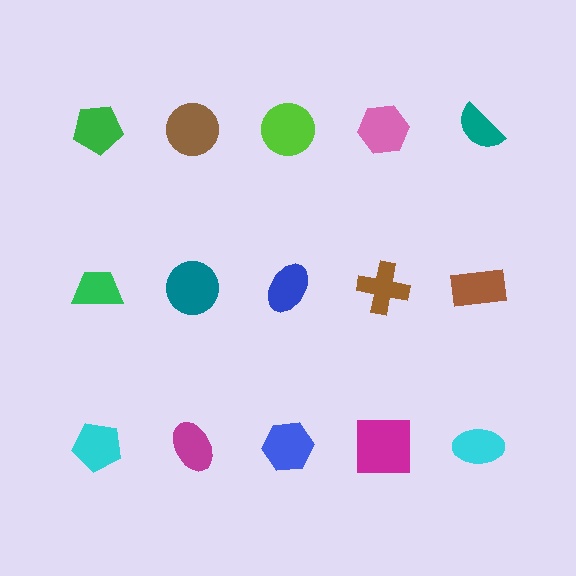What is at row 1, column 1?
A green pentagon.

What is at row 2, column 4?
A brown cross.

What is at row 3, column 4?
A magenta square.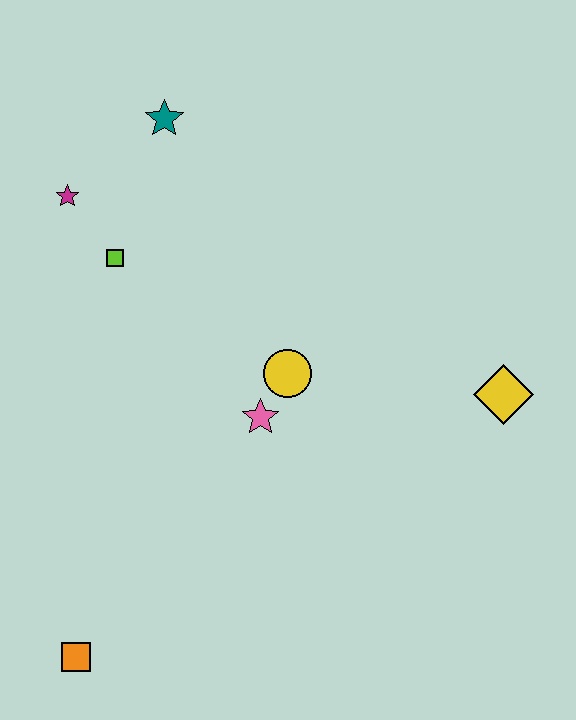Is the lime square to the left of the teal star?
Yes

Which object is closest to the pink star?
The yellow circle is closest to the pink star.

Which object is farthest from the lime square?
The yellow diamond is farthest from the lime square.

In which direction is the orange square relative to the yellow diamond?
The orange square is to the left of the yellow diamond.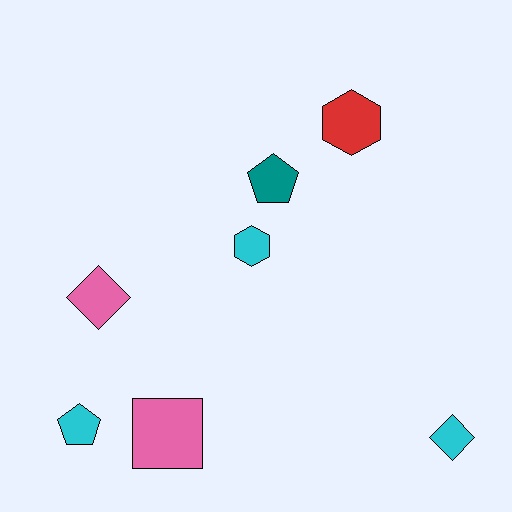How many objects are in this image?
There are 7 objects.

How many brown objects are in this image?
There are no brown objects.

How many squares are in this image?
There is 1 square.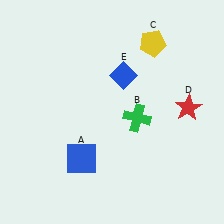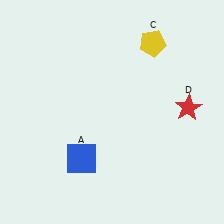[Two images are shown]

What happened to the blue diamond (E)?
The blue diamond (E) was removed in Image 2. It was in the top-right area of Image 1.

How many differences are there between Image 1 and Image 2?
There are 2 differences between the two images.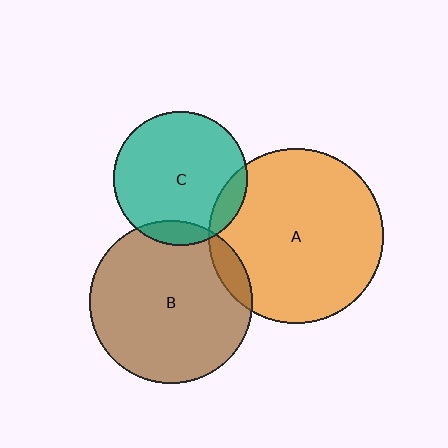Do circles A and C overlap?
Yes.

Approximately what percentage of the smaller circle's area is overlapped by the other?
Approximately 10%.